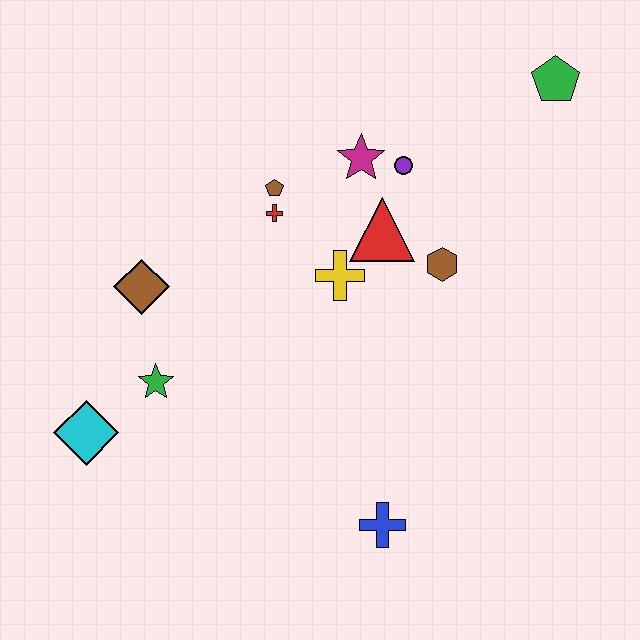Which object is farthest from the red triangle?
The cyan diamond is farthest from the red triangle.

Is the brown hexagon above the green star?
Yes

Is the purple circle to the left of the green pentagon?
Yes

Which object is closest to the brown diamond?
The green star is closest to the brown diamond.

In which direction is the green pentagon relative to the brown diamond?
The green pentagon is to the right of the brown diamond.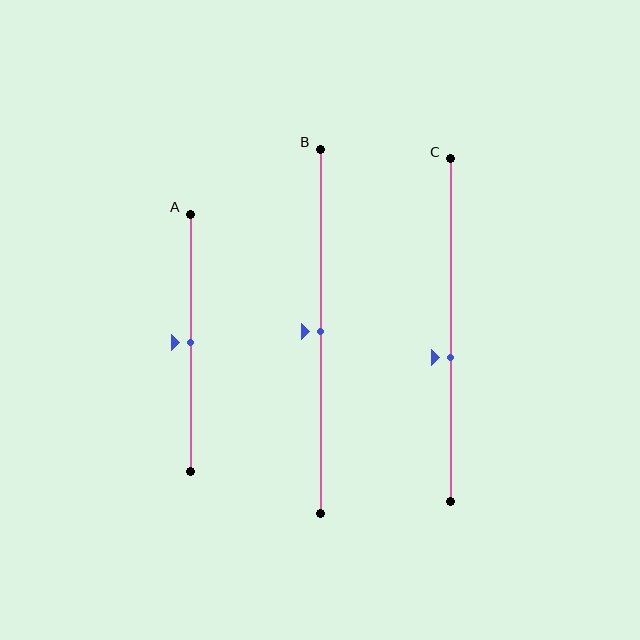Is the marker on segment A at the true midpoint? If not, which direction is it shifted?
Yes, the marker on segment A is at the true midpoint.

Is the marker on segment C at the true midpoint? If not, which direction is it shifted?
No, the marker on segment C is shifted downward by about 8% of the segment length.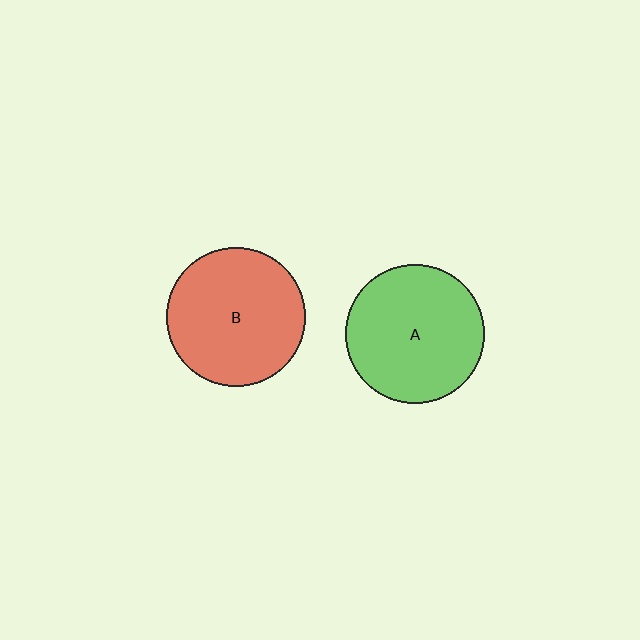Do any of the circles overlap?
No, none of the circles overlap.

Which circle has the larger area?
Circle A (green).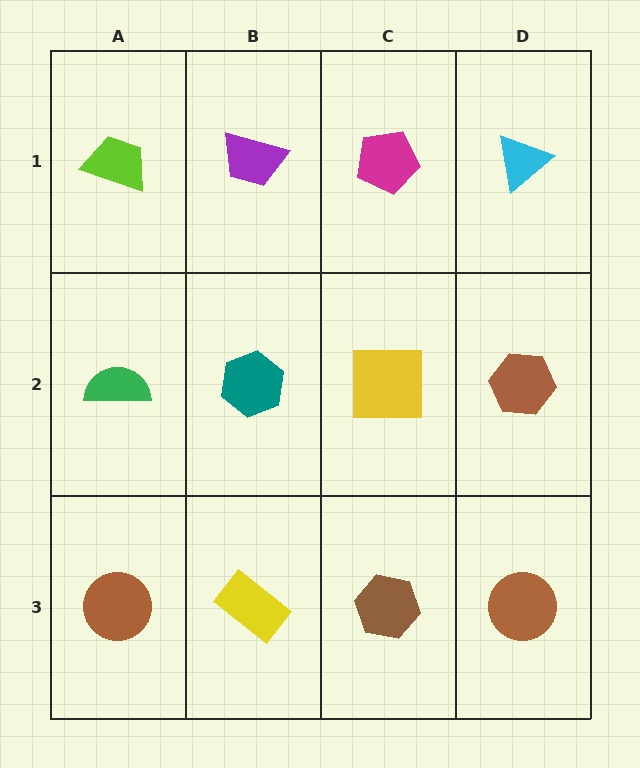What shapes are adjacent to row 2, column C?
A magenta pentagon (row 1, column C), a brown hexagon (row 3, column C), a teal hexagon (row 2, column B), a brown hexagon (row 2, column D).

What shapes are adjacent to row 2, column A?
A lime trapezoid (row 1, column A), a brown circle (row 3, column A), a teal hexagon (row 2, column B).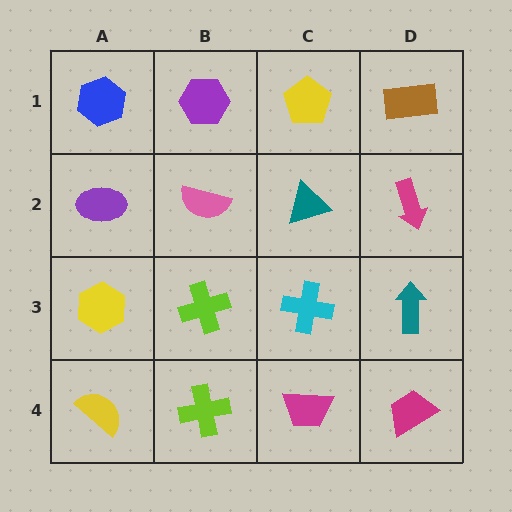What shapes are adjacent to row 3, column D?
A magenta arrow (row 2, column D), a magenta trapezoid (row 4, column D), a cyan cross (row 3, column C).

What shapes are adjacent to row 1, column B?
A pink semicircle (row 2, column B), a blue hexagon (row 1, column A), a yellow pentagon (row 1, column C).